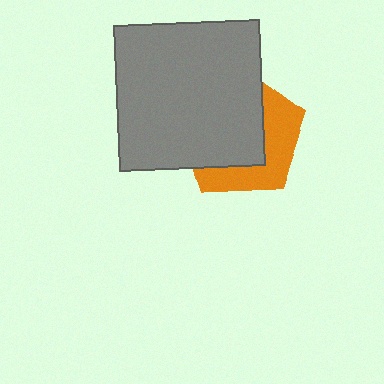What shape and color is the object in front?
The object in front is a gray square.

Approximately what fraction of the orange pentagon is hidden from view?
Roughly 61% of the orange pentagon is hidden behind the gray square.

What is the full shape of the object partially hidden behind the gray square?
The partially hidden object is an orange pentagon.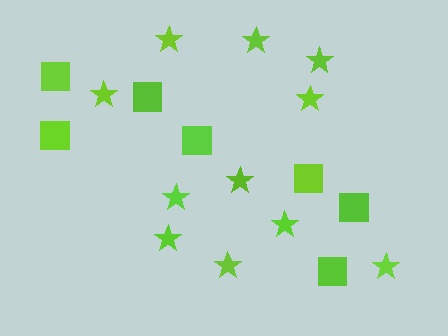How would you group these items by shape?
There are 2 groups: one group of stars (11) and one group of squares (7).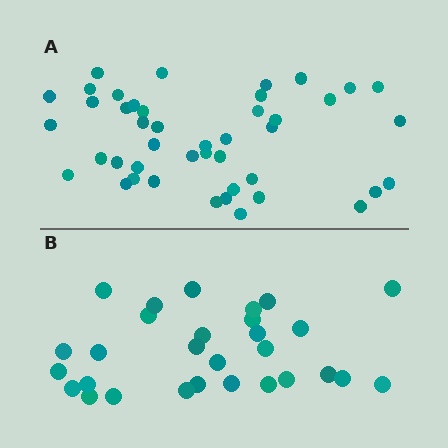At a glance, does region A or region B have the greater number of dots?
Region A (the top region) has more dots.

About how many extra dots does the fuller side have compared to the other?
Region A has approximately 15 more dots than region B.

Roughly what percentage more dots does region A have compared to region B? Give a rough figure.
About 50% more.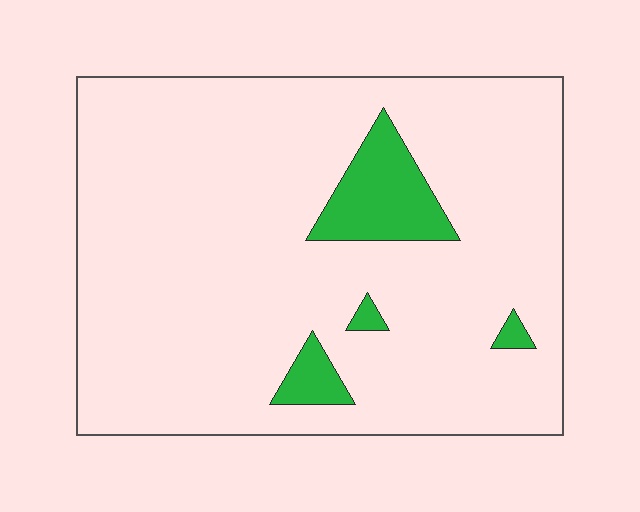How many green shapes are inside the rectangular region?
4.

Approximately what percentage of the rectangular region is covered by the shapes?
Approximately 10%.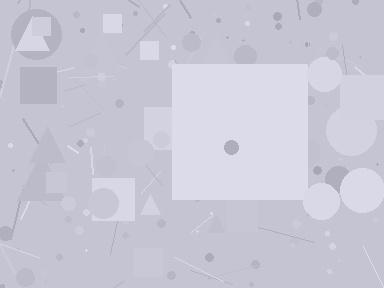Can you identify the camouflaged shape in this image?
The camouflaged shape is a square.